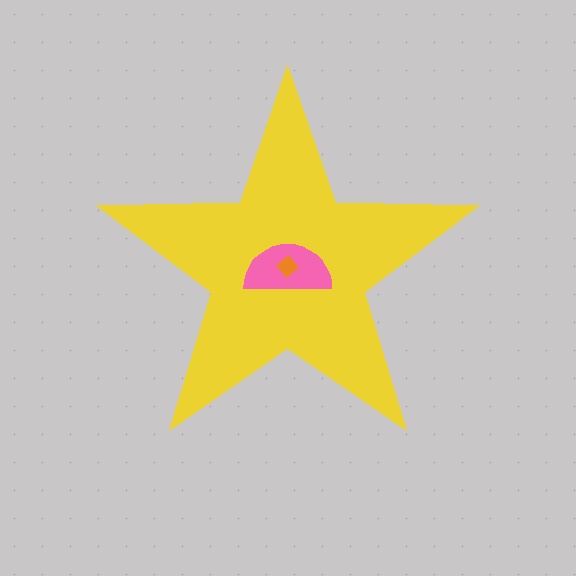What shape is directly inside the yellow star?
The pink semicircle.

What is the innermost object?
The orange diamond.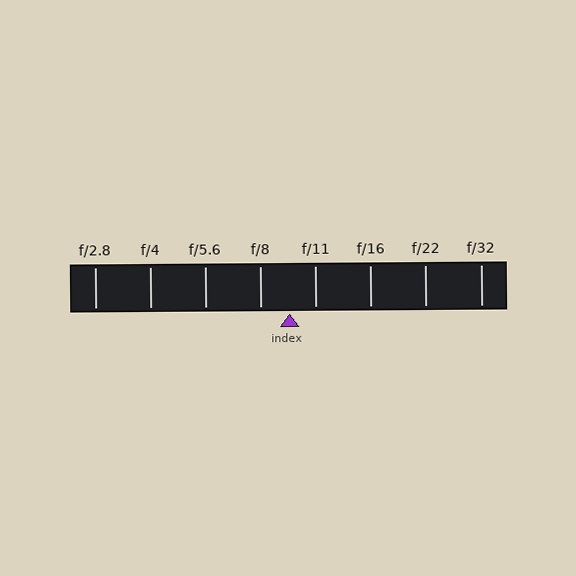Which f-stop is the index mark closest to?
The index mark is closest to f/11.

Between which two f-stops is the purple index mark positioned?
The index mark is between f/8 and f/11.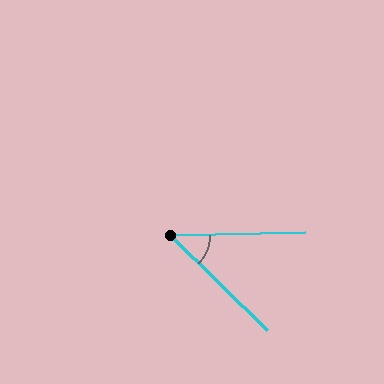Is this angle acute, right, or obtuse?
It is acute.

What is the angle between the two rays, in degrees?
Approximately 46 degrees.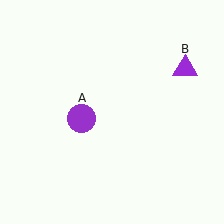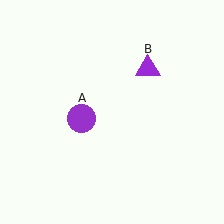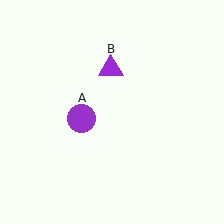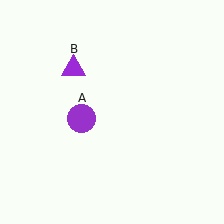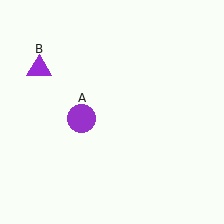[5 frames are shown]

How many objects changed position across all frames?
1 object changed position: purple triangle (object B).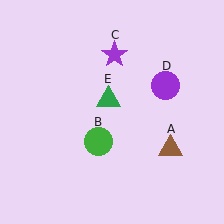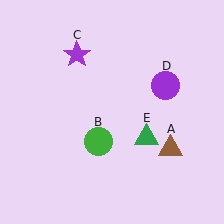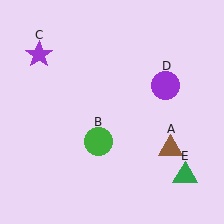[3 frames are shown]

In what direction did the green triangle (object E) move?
The green triangle (object E) moved down and to the right.